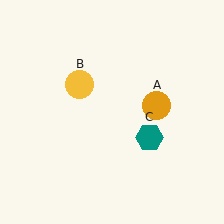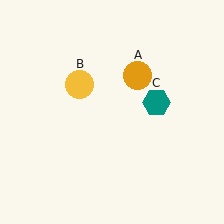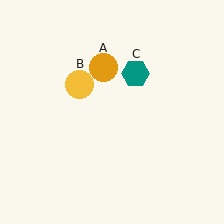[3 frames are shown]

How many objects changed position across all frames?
2 objects changed position: orange circle (object A), teal hexagon (object C).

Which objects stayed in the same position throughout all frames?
Yellow circle (object B) remained stationary.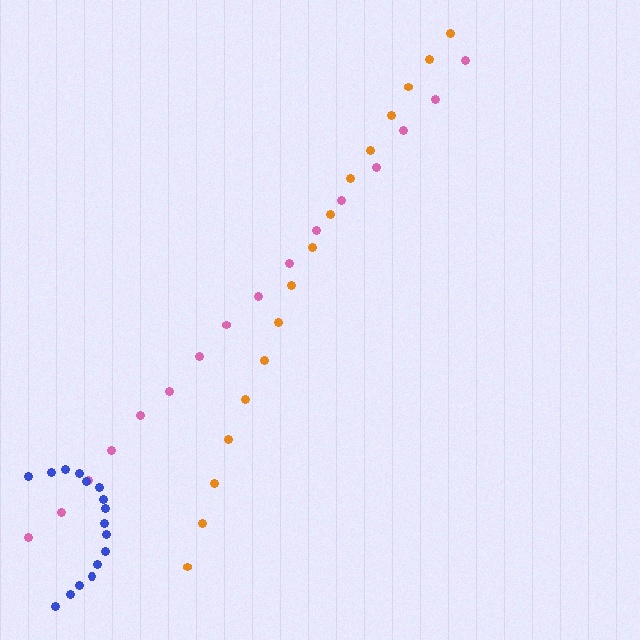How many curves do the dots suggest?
There are 3 distinct paths.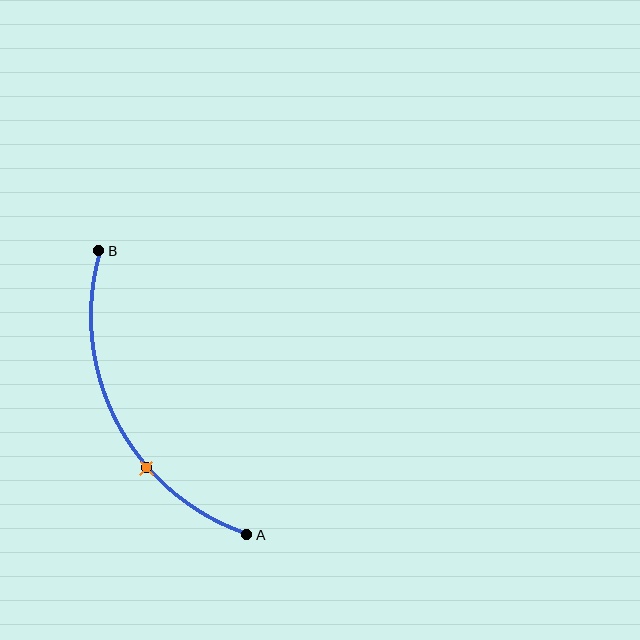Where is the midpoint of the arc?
The arc midpoint is the point on the curve farthest from the straight line joining A and B. It sits to the left of that line.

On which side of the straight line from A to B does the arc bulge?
The arc bulges to the left of the straight line connecting A and B.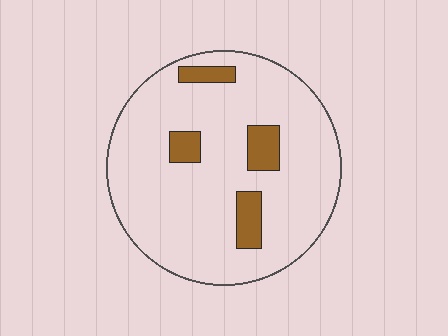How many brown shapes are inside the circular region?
4.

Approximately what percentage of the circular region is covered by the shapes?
Approximately 10%.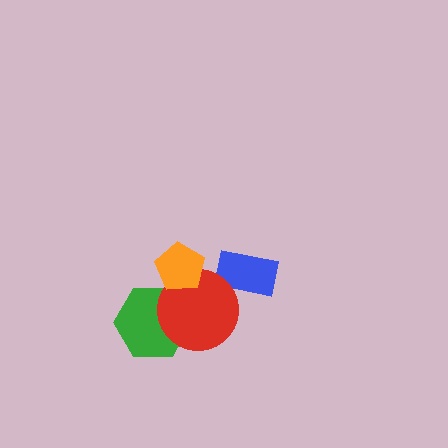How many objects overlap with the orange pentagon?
1 object overlaps with the orange pentagon.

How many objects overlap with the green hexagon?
1 object overlaps with the green hexagon.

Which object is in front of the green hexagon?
The red circle is in front of the green hexagon.